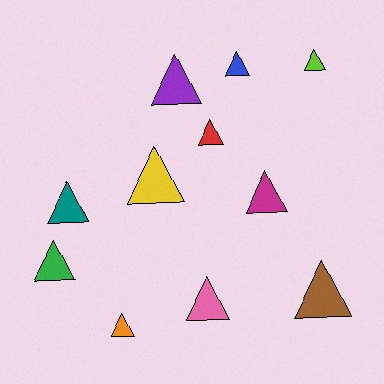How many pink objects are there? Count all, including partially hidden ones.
There is 1 pink object.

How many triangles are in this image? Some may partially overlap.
There are 11 triangles.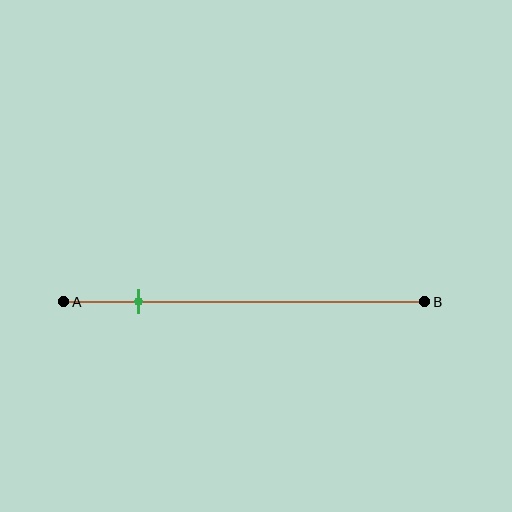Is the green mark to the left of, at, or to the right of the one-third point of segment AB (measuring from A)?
The green mark is to the left of the one-third point of segment AB.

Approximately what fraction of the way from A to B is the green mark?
The green mark is approximately 20% of the way from A to B.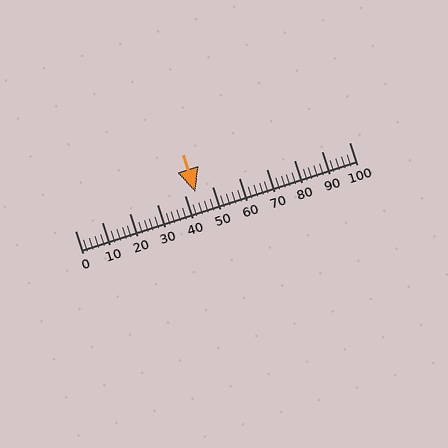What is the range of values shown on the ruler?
The ruler shows values from 0 to 100.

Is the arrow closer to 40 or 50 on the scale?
The arrow is closer to 40.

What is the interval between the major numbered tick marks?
The major tick marks are spaced 10 units apart.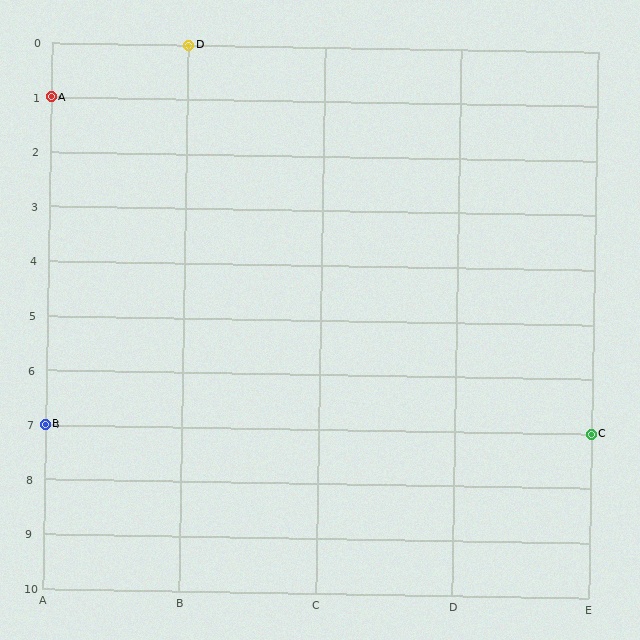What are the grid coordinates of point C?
Point C is at grid coordinates (E, 7).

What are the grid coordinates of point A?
Point A is at grid coordinates (A, 1).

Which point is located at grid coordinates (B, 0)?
Point D is at (B, 0).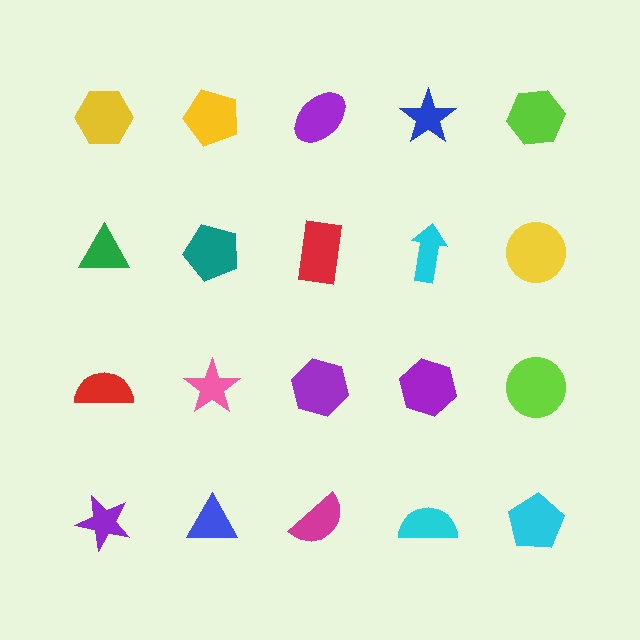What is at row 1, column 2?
A yellow pentagon.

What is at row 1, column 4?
A blue star.